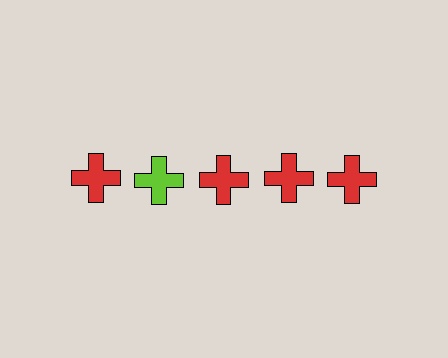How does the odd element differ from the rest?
It has a different color: lime instead of red.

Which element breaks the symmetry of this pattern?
The lime cross in the top row, second from left column breaks the symmetry. All other shapes are red crosses.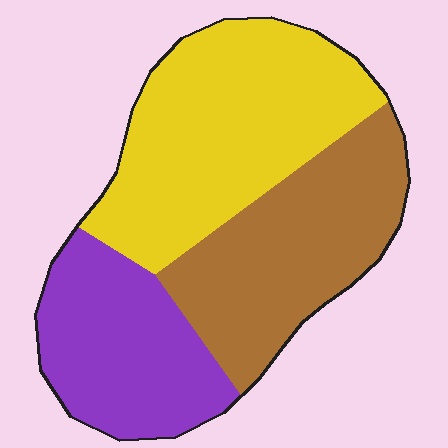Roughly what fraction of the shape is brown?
Brown covers around 35% of the shape.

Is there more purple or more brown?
Brown.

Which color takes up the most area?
Yellow, at roughly 40%.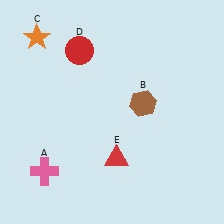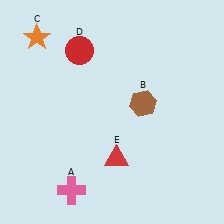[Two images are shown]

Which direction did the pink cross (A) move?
The pink cross (A) moved right.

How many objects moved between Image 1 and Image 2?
1 object moved between the two images.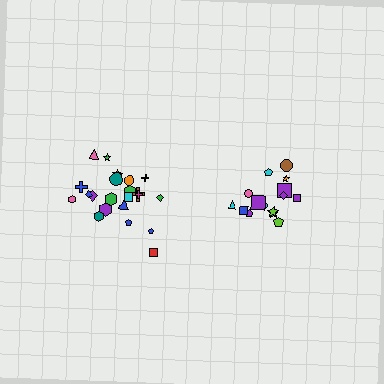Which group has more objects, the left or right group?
The left group.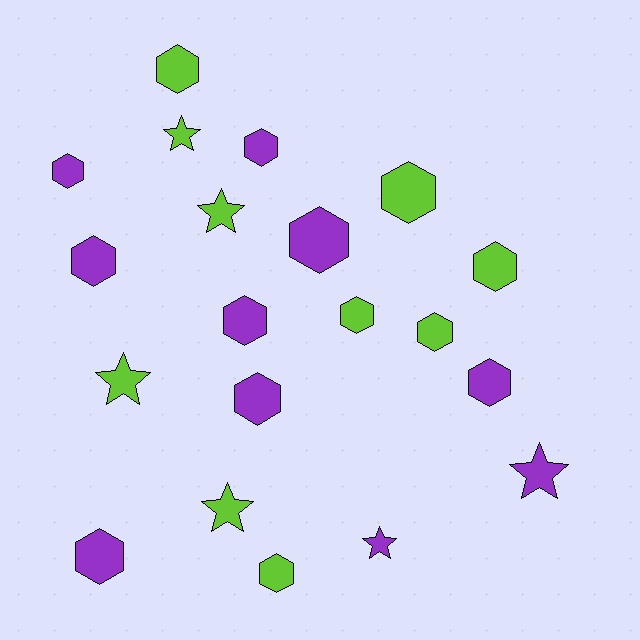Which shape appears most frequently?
Hexagon, with 14 objects.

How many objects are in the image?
There are 20 objects.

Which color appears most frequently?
Purple, with 10 objects.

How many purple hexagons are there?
There are 8 purple hexagons.